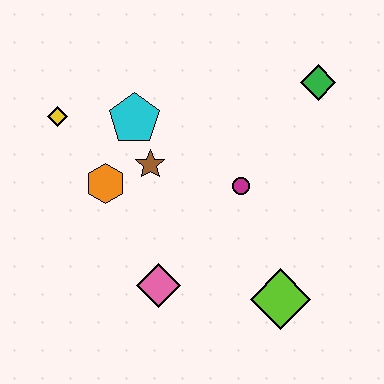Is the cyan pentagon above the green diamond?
No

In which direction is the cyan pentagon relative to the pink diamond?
The cyan pentagon is above the pink diamond.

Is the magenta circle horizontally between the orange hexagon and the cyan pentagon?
No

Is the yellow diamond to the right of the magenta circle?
No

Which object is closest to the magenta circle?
The brown star is closest to the magenta circle.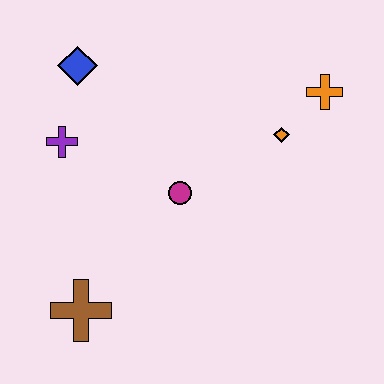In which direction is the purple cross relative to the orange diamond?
The purple cross is to the left of the orange diamond.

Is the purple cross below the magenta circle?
No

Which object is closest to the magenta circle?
The orange diamond is closest to the magenta circle.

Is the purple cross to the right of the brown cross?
No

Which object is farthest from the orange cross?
The brown cross is farthest from the orange cross.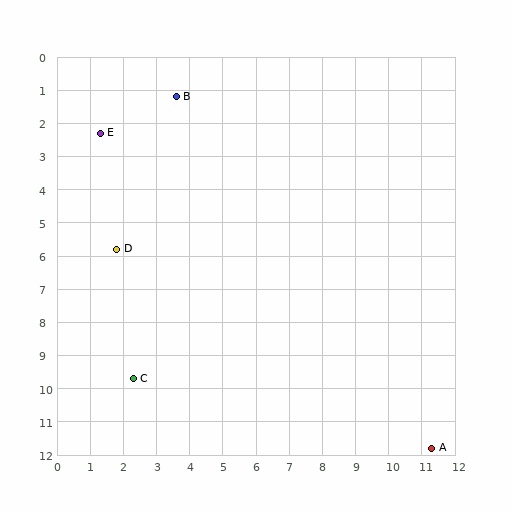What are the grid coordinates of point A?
Point A is at approximately (11.3, 11.8).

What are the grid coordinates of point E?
Point E is at approximately (1.3, 2.3).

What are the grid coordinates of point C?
Point C is at approximately (2.3, 9.7).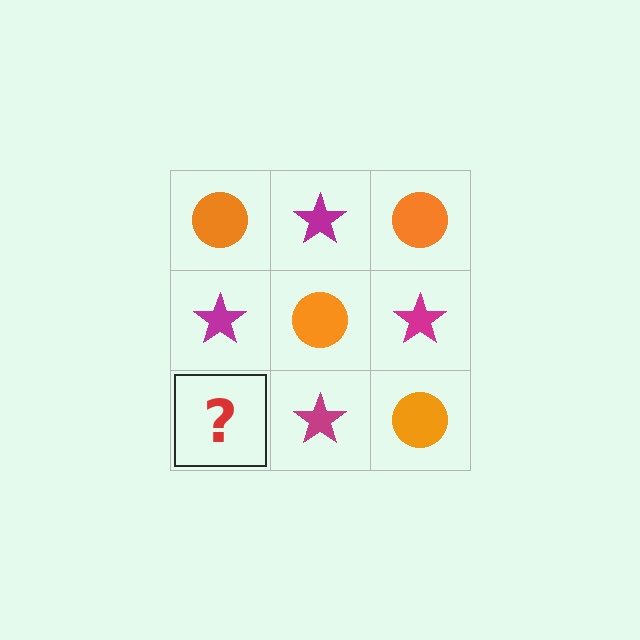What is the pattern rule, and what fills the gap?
The rule is that it alternates orange circle and magenta star in a checkerboard pattern. The gap should be filled with an orange circle.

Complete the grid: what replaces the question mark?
The question mark should be replaced with an orange circle.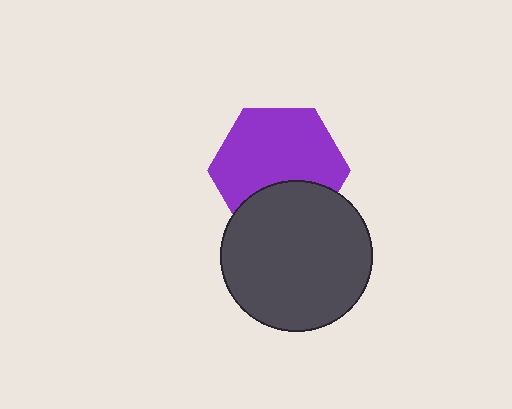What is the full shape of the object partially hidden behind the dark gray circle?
The partially hidden object is a purple hexagon.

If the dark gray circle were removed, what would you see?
You would see the complete purple hexagon.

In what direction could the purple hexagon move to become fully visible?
The purple hexagon could move up. That would shift it out from behind the dark gray circle entirely.